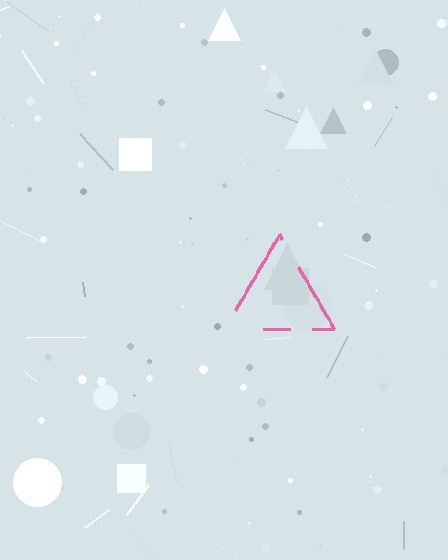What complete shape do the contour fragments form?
The contour fragments form a triangle.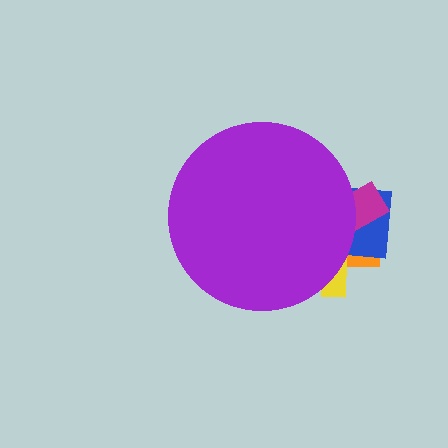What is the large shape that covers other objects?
A purple circle.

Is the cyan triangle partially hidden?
Yes, the cyan triangle is partially hidden behind the purple circle.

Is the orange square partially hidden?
Yes, the orange square is partially hidden behind the purple circle.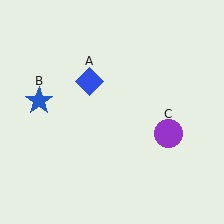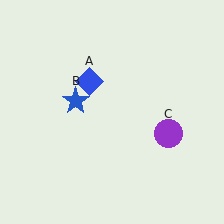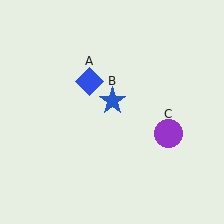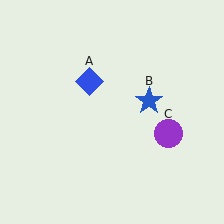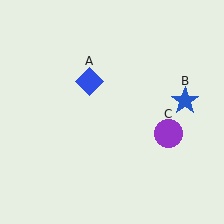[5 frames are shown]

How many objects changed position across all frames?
1 object changed position: blue star (object B).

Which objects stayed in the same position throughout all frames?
Blue diamond (object A) and purple circle (object C) remained stationary.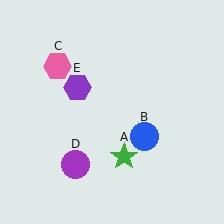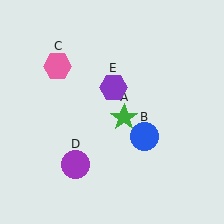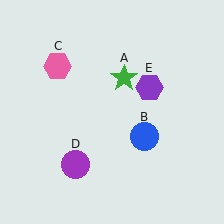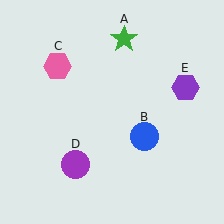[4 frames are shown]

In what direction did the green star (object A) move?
The green star (object A) moved up.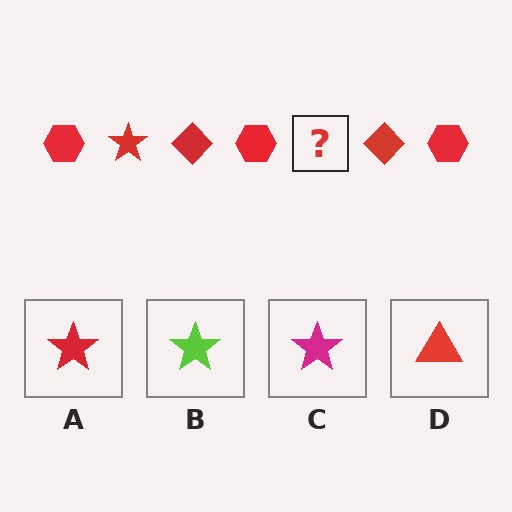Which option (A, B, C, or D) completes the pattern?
A.